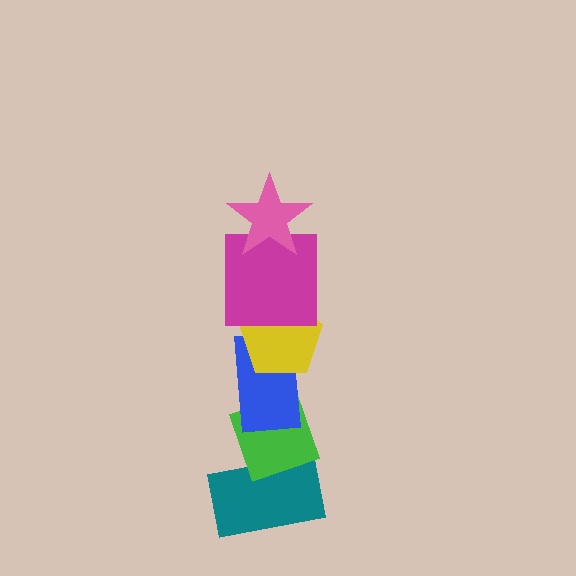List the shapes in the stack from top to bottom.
From top to bottom: the pink star, the magenta square, the yellow pentagon, the blue rectangle, the green diamond, the teal rectangle.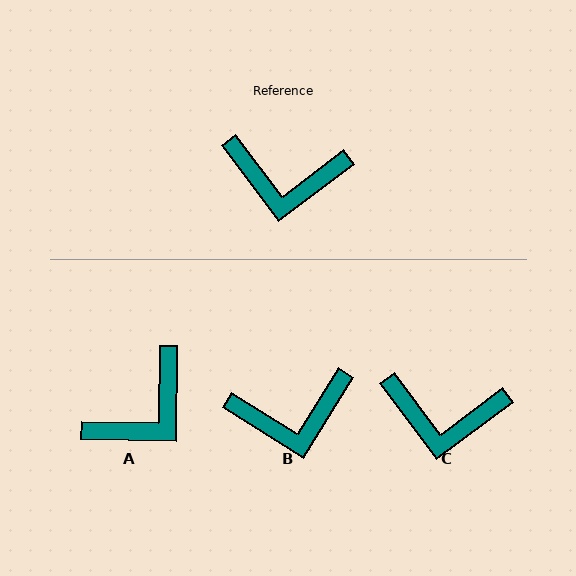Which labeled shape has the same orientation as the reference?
C.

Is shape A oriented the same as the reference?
No, it is off by about 52 degrees.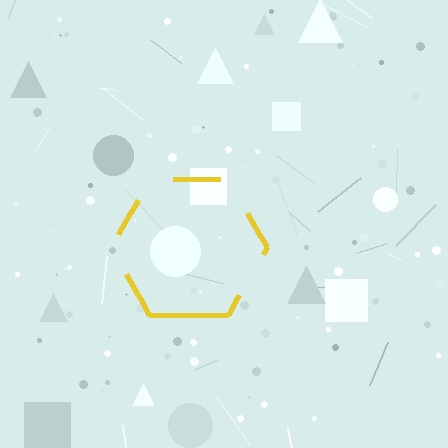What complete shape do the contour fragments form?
The contour fragments form a hexagon.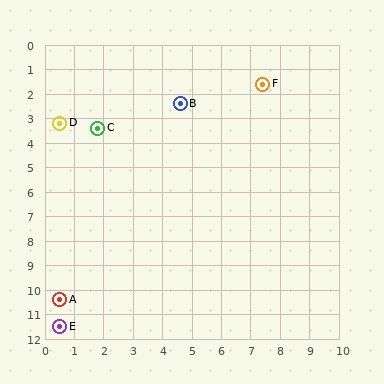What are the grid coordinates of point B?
Point B is at approximately (4.6, 2.4).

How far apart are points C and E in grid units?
Points C and E are about 8.2 grid units apart.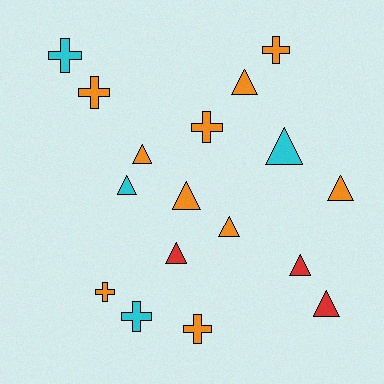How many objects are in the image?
There are 17 objects.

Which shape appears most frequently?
Triangle, with 10 objects.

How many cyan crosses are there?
There are 2 cyan crosses.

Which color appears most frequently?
Orange, with 10 objects.